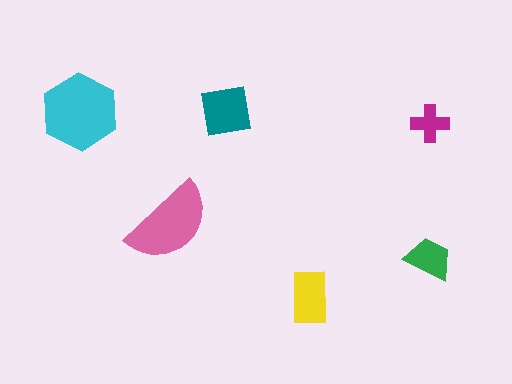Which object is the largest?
The cyan hexagon.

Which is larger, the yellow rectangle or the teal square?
The teal square.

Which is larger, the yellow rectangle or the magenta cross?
The yellow rectangle.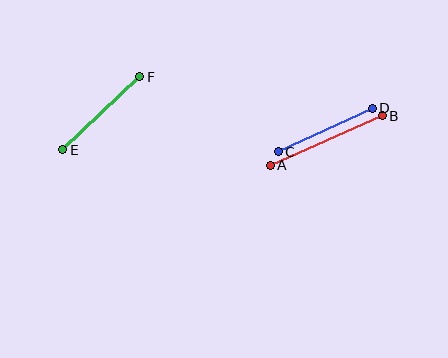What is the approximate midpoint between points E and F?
The midpoint is at approximately (101, 113) pixels.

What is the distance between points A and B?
The distance is approximately 122 pixels.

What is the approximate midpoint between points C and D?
The midpoint is at approximately (325, 130) pixels.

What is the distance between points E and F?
The distance is approximately 106 pixels.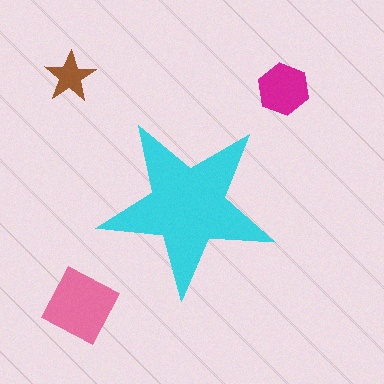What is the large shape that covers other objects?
A cyan star.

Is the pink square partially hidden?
No, the pink square is fully visible.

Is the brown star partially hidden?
No, the brown star is fully visible.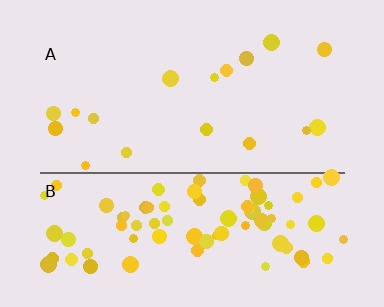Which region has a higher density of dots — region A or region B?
B (the bottom).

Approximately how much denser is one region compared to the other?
Approximately 4.9× — region B over region A.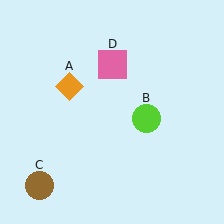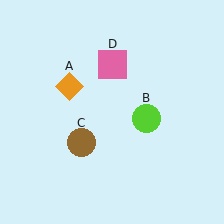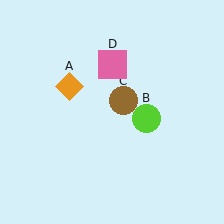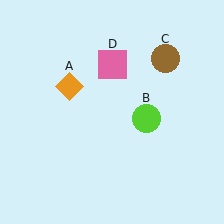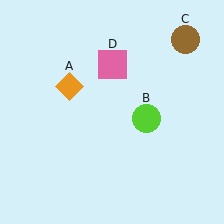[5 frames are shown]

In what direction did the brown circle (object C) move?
The brown circle (object C) moved up and to the right.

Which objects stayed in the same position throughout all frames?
Orange diamond (object A) and lime circle (object B) and pink square (object D) remained stationary.